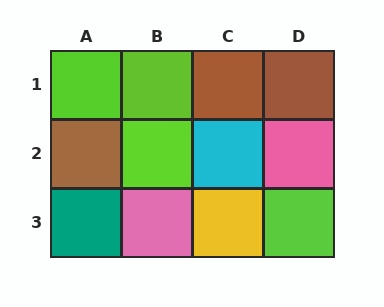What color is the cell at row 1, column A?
Lime.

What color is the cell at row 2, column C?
Cyan.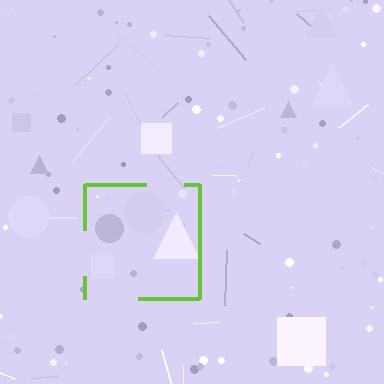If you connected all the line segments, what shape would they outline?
They would outline a square.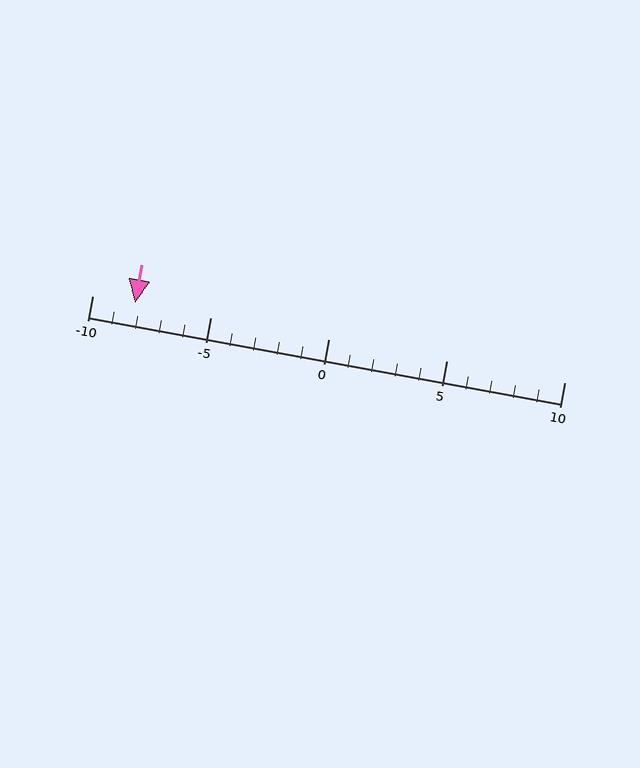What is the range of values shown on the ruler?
The ruler shows values from -10 to 10.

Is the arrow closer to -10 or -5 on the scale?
The arrow is closer to -10.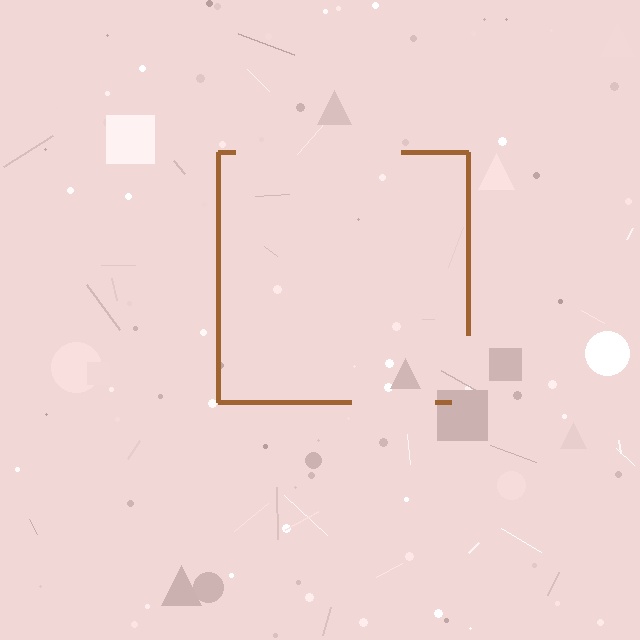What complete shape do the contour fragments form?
The contour fragments form a square.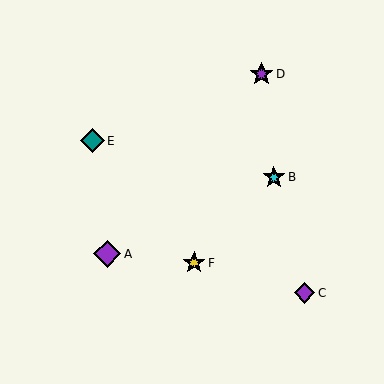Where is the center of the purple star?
The center of the purple star is at (262, 74).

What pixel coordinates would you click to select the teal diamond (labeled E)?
Click at (93, 141) to select the teal diamond E.